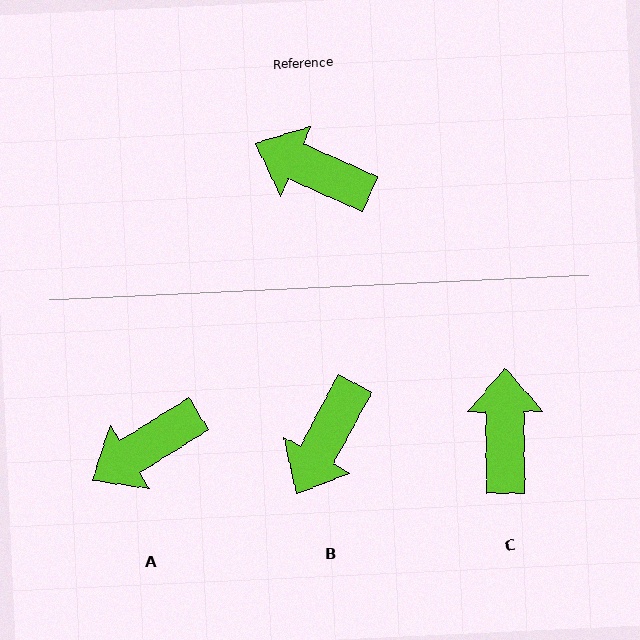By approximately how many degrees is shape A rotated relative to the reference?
Approximately 56 degrees counter-clockwise.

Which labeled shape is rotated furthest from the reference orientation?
B, about 86 degrees away.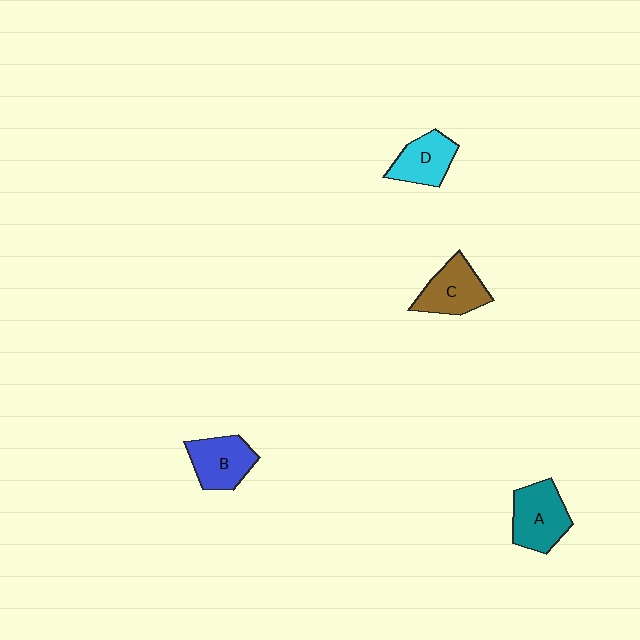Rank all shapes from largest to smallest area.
From largest to smallest: A (teal), C (brown), B (blue), D (cyan).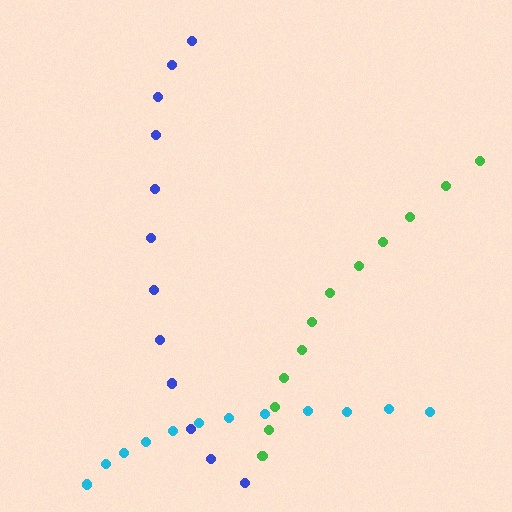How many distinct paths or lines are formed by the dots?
There are 3 distinct paths.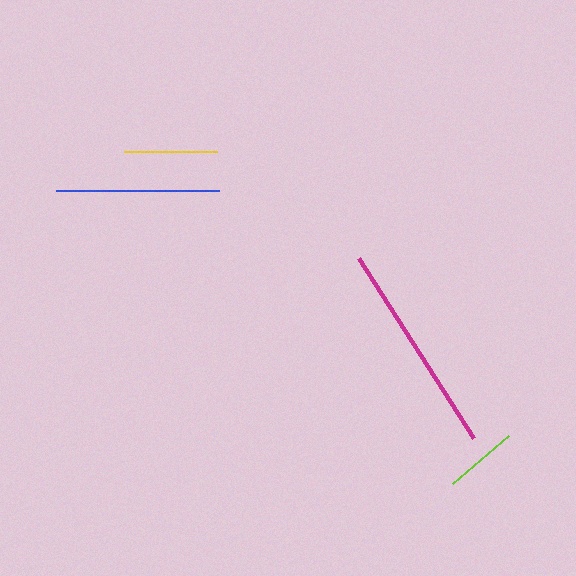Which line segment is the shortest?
The lime line is the shortest at approximately 74 pixels.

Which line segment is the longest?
The magenta line is the longest at approximately 214 pixels.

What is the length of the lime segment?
The lime segment is approximately 74 pixels long.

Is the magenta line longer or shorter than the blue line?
The magenta line is longer than the blue line.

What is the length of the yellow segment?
The yellow segment is approximately 93 pixels long.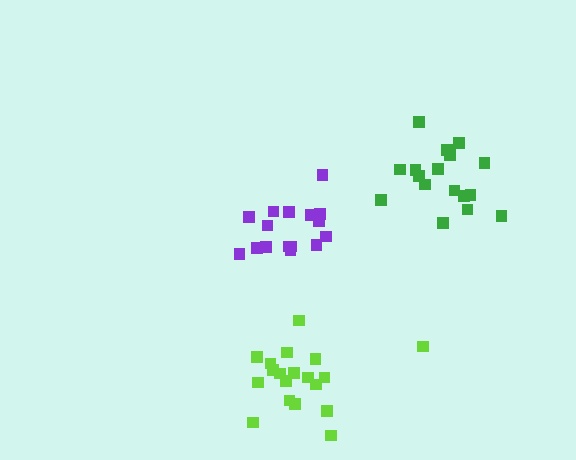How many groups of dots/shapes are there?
There are 3 groups.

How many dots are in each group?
Group 1: 16 dots, Group 2: 17 dots, Group 3: 19 dots (52 total).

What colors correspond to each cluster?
The clusters are colored: purple, green, lime.